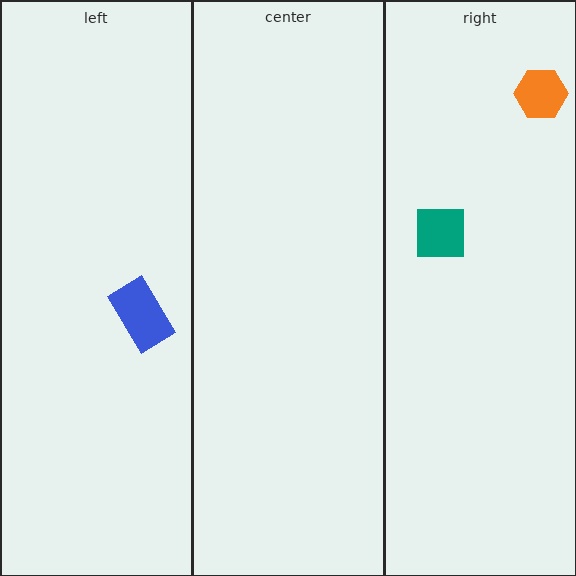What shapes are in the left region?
The blue rectangle.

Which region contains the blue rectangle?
The left region.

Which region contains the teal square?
The right region.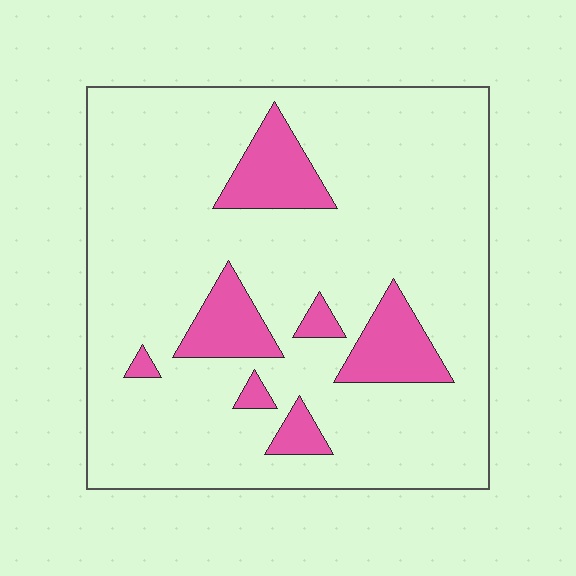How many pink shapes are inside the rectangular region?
7.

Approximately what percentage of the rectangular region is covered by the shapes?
Approximately 15%.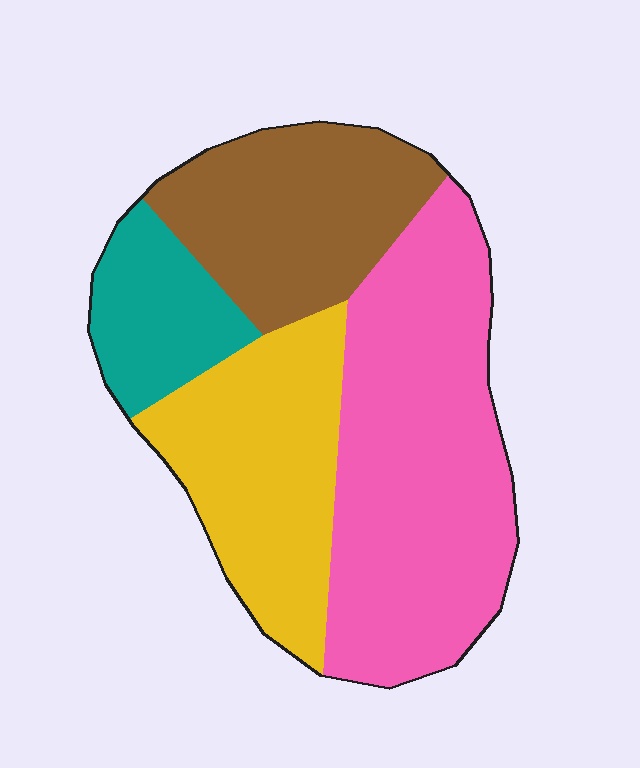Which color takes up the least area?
Teal, at roughly 10%.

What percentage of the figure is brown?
Brown takes up about one fifth (1/5) of the figure.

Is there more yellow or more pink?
Pink.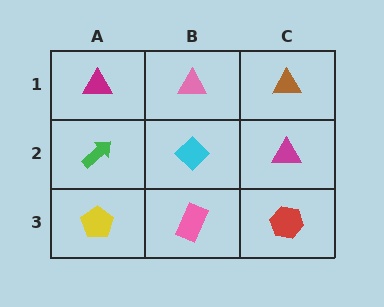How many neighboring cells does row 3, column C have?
2.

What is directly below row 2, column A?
A yellow pentagon.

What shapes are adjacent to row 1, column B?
A cyan diamond (row 2, column B), a magenta triangle (row 1, column A), a brown triangle (row 1, column C).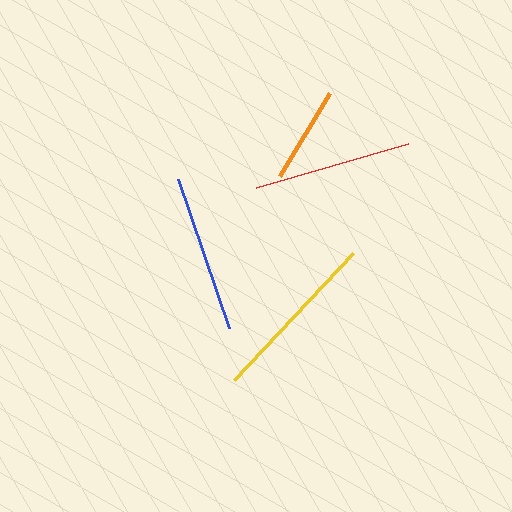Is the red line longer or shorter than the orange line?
The red line is longer than the orange line.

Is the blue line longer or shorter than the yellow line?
The yellow line is longer than the blue line.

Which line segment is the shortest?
The orange line is the shortest at approximately 97 pixels.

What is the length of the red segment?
The red segment is approximately 159 pixels long.